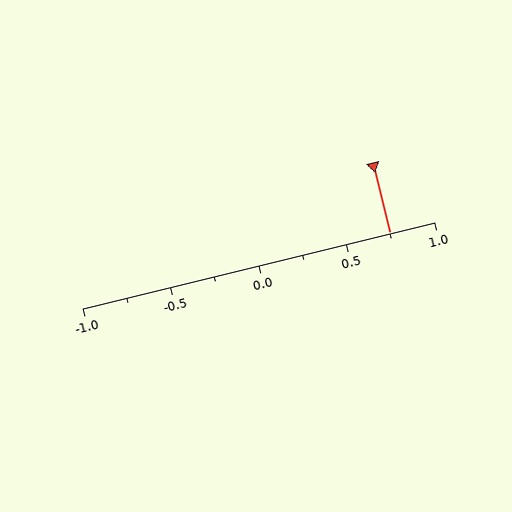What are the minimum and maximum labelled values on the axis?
The axis runs from -1.0 to 1.0.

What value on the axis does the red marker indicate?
The marker indicates approximately 0.75.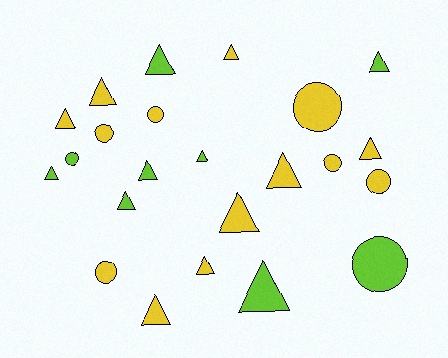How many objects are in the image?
There are 23 objects.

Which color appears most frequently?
Yellow, with 14 objects.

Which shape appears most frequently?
Triangle, with 15 objects.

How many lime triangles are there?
There are 7 lime triangles.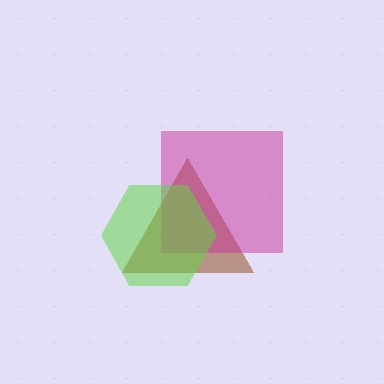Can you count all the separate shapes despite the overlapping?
Yes, there are 3 separate shapes.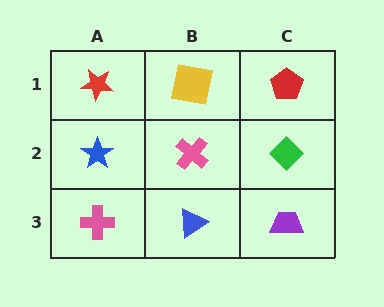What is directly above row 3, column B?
A pink cross.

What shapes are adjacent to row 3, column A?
A blue star (row 2, column A), a blue triangle (row 3, column B).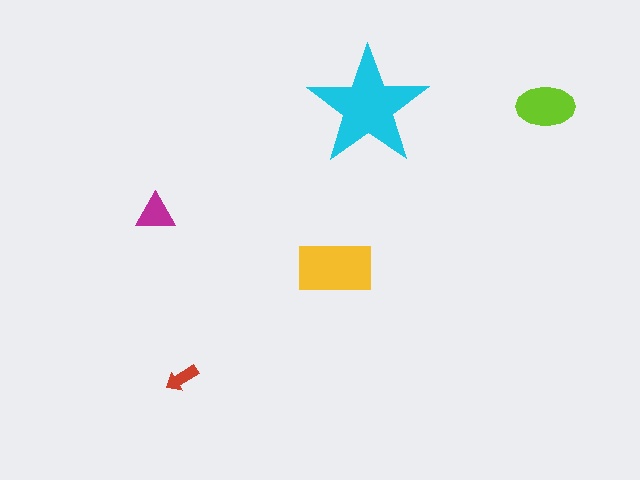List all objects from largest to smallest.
The cyan star, the yellow rectangle, the lime ellipse, the magenta triangle, the red arrow.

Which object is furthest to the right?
The lime ellipse is rightmost.